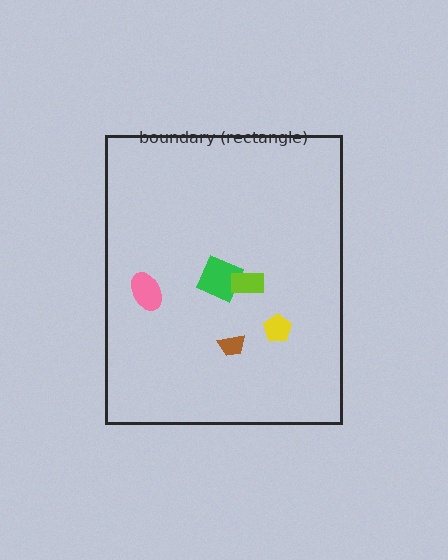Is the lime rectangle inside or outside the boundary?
Inside.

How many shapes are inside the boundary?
6 inside, 0 outside.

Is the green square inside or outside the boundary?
Inside.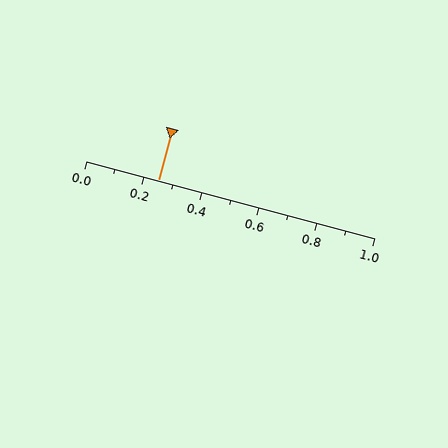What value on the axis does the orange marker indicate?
The marker indicates approximately 0.25.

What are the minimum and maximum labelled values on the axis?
The axis runs from 0.0 to 1.0.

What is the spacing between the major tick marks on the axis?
The major ticks are spaced 0.2 apart.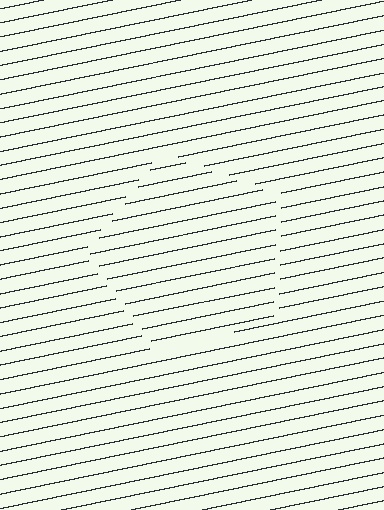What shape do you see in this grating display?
An illusory pentagon. The interior of the shape contains the same grating, shifted by half a period — the contour is defined by the phase discontinuity where line-ends from the inner and outer gratings abut.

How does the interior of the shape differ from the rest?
The interior of the shape contains the same grating, shifted by half a period — the contour is defined by the phase discontinuity where line-ends from the inner and outer gratings abut.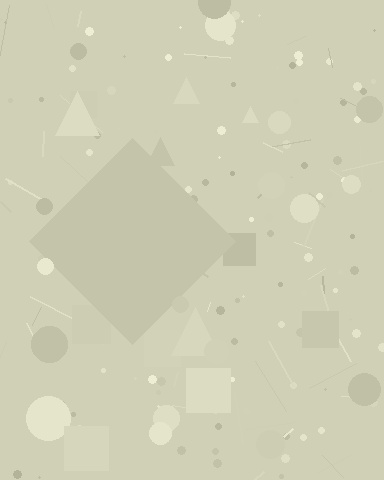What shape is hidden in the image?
A diamond is hidden in the image.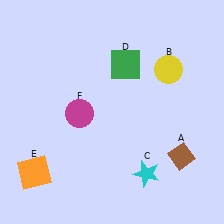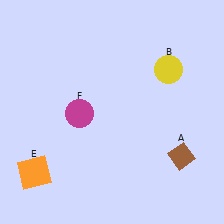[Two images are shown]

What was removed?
The green square (D), the cyan star (C) were removed in Image 2.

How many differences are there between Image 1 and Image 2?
There are 2 differences between the two images.